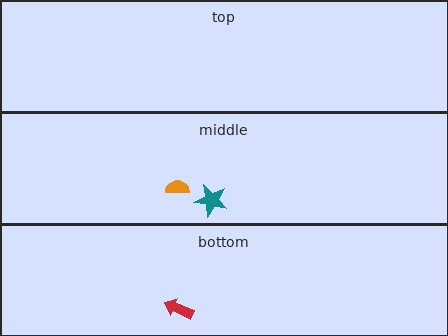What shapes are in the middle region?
The teal star, the orange semicircle.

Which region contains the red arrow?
The bottom region.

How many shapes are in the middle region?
2.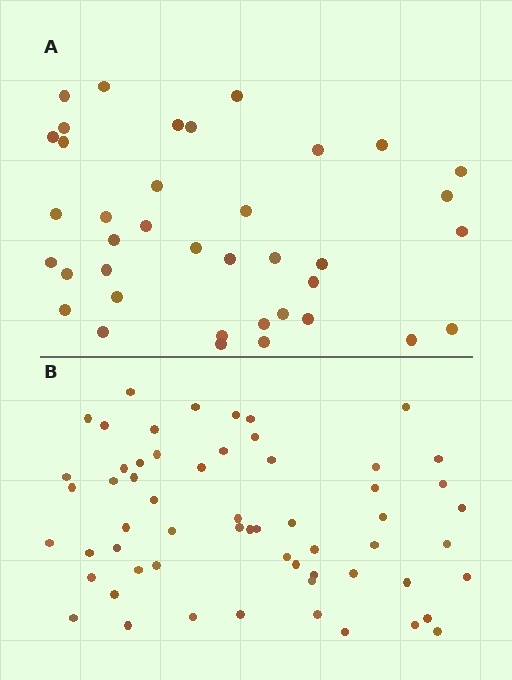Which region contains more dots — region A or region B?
Region B (the bottom region) has more dots.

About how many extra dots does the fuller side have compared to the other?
Region B has approximately 20 more dots than region A.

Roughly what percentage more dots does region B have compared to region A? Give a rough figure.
About 55% more.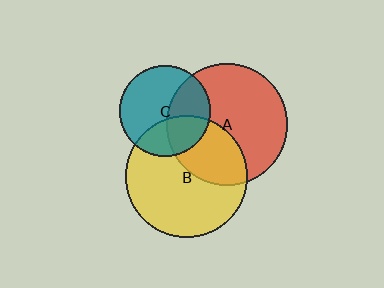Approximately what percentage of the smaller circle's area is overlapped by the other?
Approximately 30%.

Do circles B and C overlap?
Yes.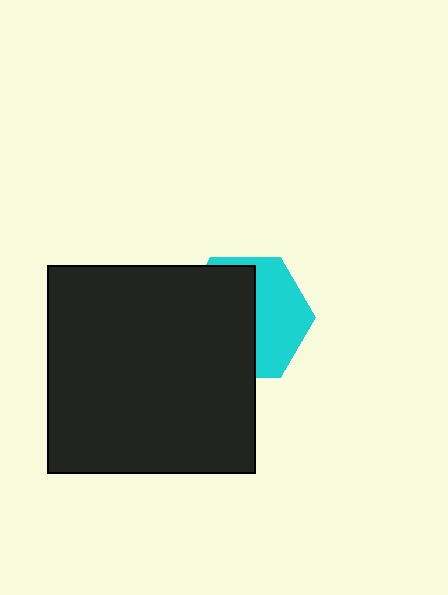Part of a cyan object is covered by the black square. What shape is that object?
It is a hexagon.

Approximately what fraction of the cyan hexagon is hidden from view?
Roughly 56% of the cyan hexagon is hidden behind the black square.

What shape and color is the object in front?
The object in front is a black square.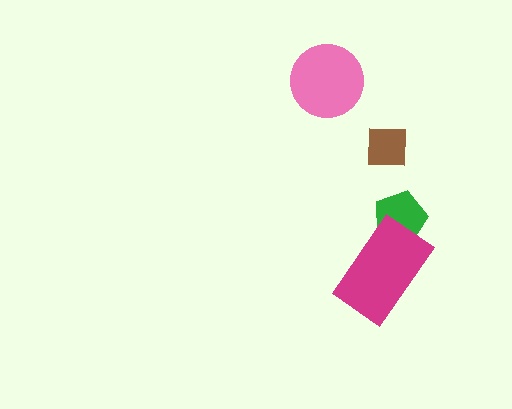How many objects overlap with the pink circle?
0 objects overlap with the pink circle.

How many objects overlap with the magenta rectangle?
1 object overlaps with the magenta rectangle.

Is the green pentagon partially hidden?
Yes, it is partially covered by another shape.